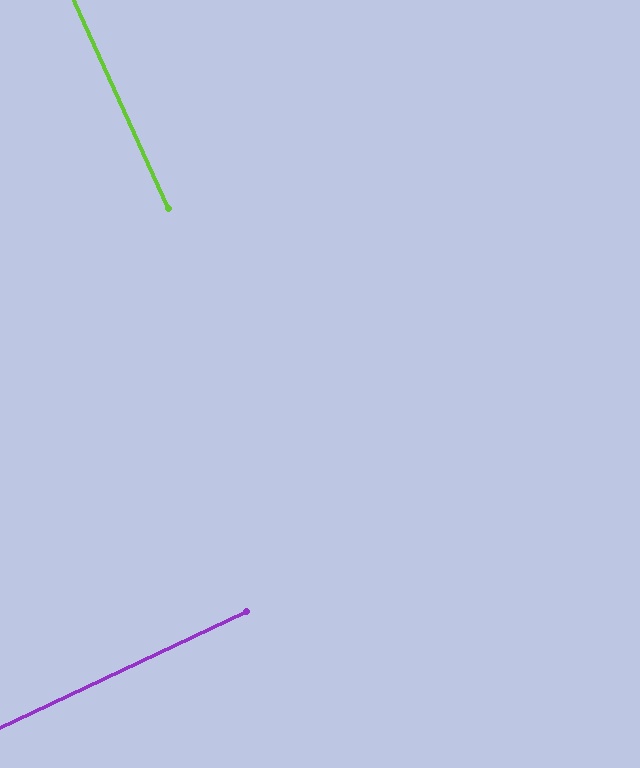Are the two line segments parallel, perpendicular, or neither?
Perpendicular — they meet at approximately 89°.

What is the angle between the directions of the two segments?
Approximately 89 degrees.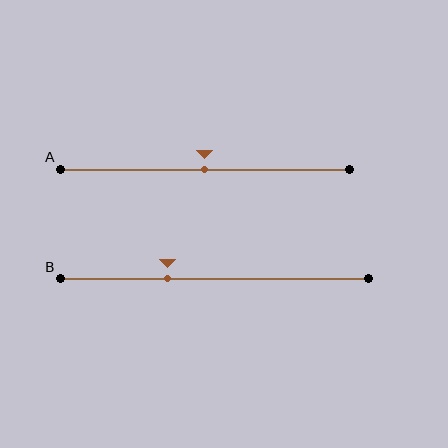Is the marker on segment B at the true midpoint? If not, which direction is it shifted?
No, the marker on segment B is shifted to the left by about 15% of the segment length.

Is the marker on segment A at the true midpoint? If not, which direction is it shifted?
Yes, the marker on segment A is at the true midpoint.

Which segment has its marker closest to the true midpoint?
Segment A has its marker closest to the true midpoint.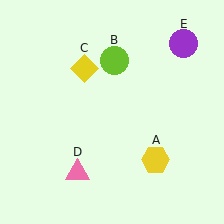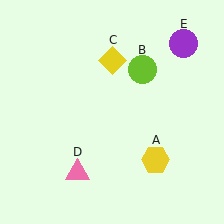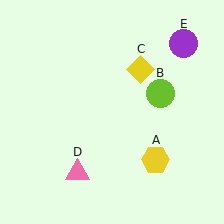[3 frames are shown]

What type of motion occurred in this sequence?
The lime circle (object B), yellow diamond (object C) rotated clockwise around the center of the scene.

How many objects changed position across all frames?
2 objects changed position: lime circle (object B), yellow diamond (object C).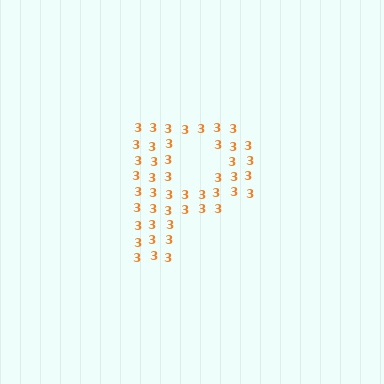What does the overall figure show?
The overall figure shows the letter P.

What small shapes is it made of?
It is made of small digit 3's.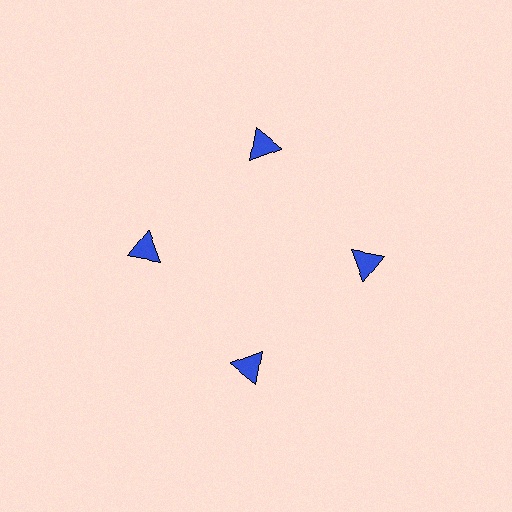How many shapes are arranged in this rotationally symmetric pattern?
There are 4 shapes, arranged in 4 groups of 1.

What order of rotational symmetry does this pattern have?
This pattern has 4-fold rotational symmetry.